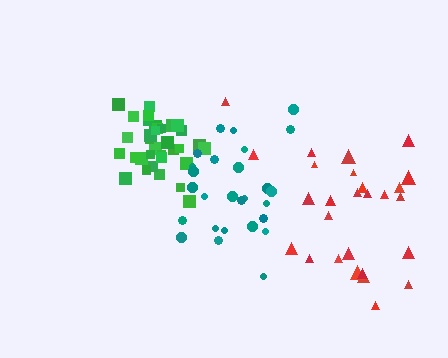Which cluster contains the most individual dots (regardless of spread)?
Green (35).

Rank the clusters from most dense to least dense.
green, teal, red.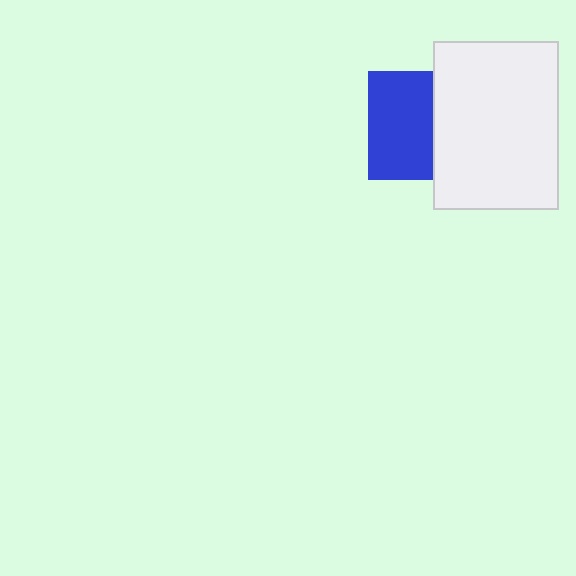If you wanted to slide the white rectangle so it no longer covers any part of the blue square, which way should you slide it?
Slide it right — that is the most direct way to separate the two shapes.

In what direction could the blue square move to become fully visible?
The blue square could move left. That would shift it out from behind the white rectangle entirely.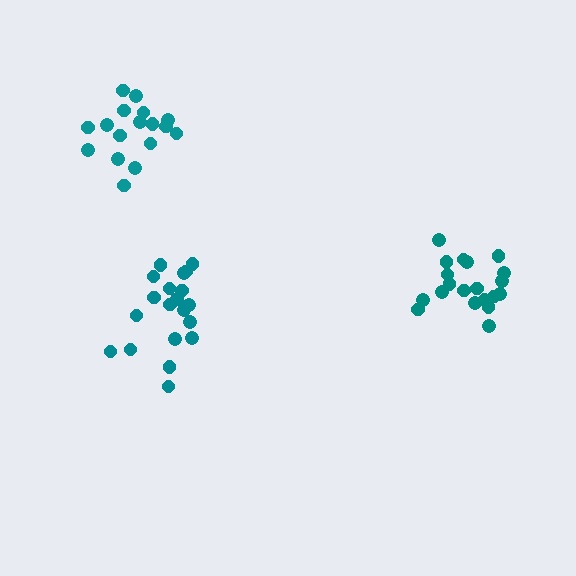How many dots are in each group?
Group 1: 20 dots, Group 2: 20 dots, Group 3: 17 dots (57 total).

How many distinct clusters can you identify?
There are 3 distinct clusters.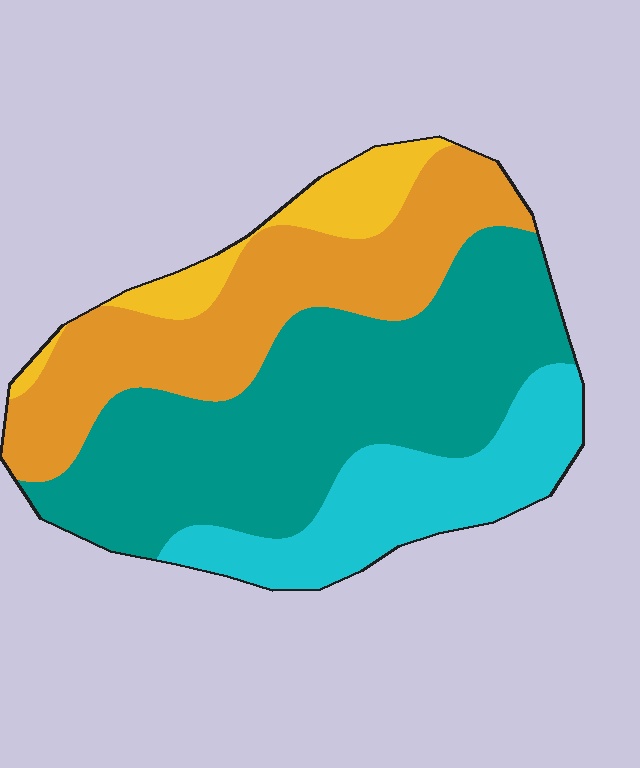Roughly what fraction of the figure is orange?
Orange takes up about one quarter (1/4) of the figure.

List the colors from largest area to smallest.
From largest to smallest: teal, orange, cyan, yellow.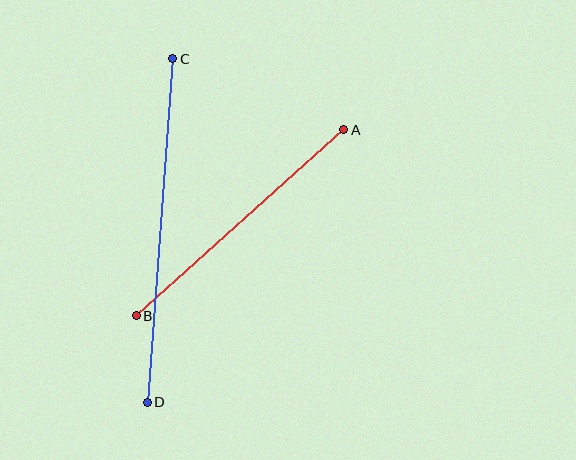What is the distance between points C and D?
The distance is approximately 344 pixels.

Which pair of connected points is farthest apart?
Points C and D are farthest apart.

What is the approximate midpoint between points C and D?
The midpoint is at approximately (160, 230) pixels.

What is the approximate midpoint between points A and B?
The midpoint is at approximately (240, 223) pixels.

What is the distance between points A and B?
The distance is approximately 279 pixels.